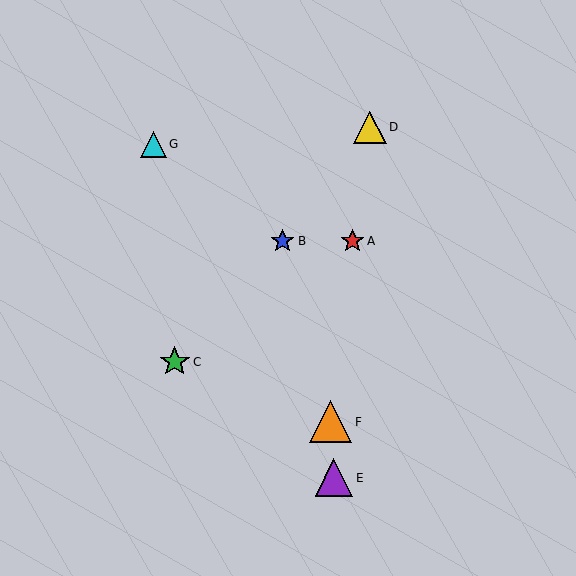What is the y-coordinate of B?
Object B is at y≈241.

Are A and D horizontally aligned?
No, A is at y≈241 and D is at y≈127.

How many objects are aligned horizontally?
2 objects (A, B) are aligned horizontally.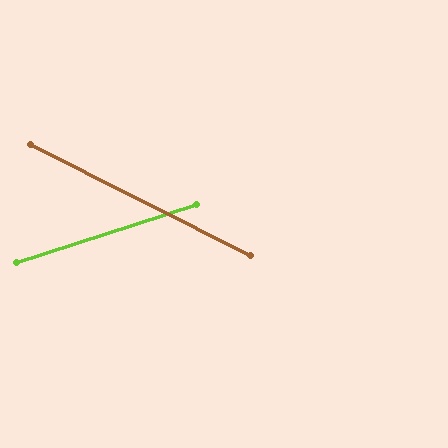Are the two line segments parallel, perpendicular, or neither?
Neither parallel nor perpendicular — they differ by about 44°.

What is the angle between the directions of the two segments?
Approximately 44 degrees.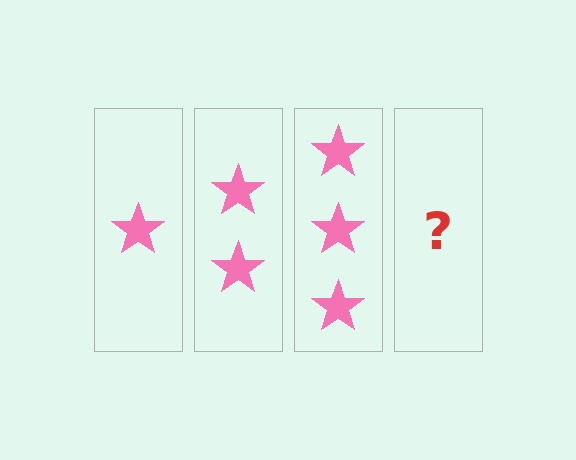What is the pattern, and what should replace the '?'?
The pattern is that each step adds one more star. The '?' should be 4 stars.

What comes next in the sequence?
The next element should be 4 stars.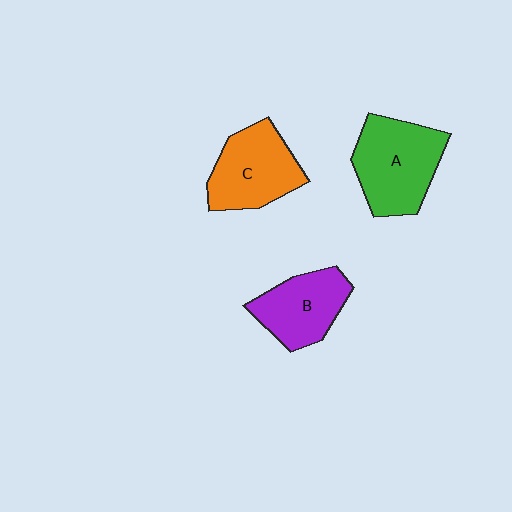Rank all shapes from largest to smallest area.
From largest to smallest: A (green), C (orange), B (purple).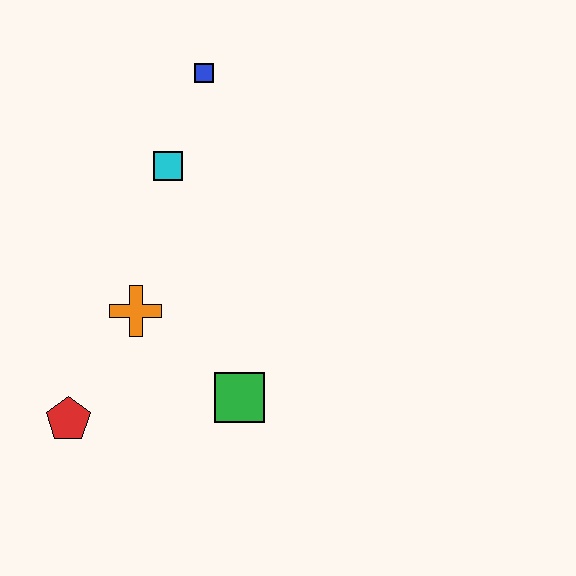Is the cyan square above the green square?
Yes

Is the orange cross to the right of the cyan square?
No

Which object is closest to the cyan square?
The blue square is closest to the cyan square.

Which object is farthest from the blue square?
The red pentagon is farthest from the blue square.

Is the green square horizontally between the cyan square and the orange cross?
No